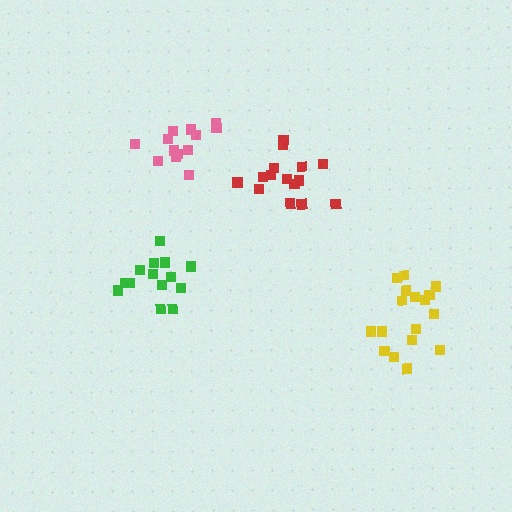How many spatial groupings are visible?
There are 4 spatial groupings.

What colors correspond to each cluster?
The clusters are colored: green, pink, red, yellow.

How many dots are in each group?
Group 1: 15 dots, Group 2: 13 dots, Group 3: 15 dots, Group 4: 17 dots (60 total).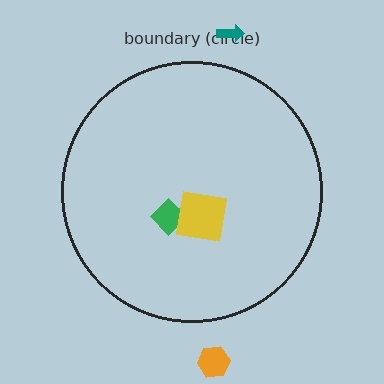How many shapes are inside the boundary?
2 inside, 2 outside.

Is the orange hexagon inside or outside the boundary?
Outside.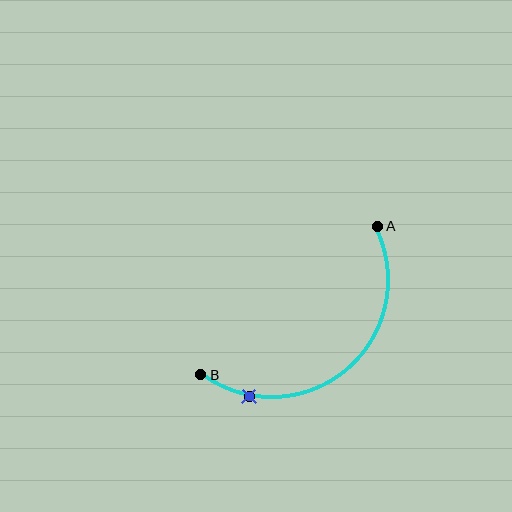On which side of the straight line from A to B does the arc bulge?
The arc bulges below and to the right of the straight line connecting A and B.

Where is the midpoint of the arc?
The arc midpoint is the point on the curve farthest from the straight line joining A and B. It sits below and to the right of that line.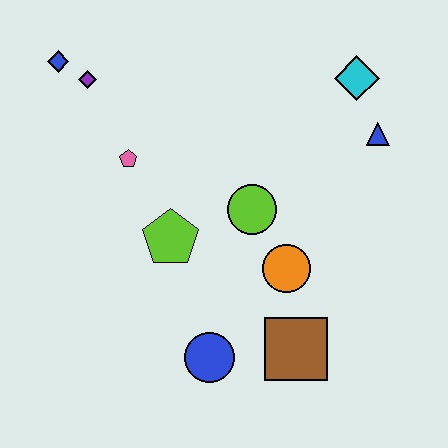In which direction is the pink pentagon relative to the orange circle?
The pink pentagon is to the left of the orange circle.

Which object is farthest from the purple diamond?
The brown square is farthest from the purple diamond.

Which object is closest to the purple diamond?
The blue diamond is closest to the purple diamond.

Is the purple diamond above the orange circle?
Yes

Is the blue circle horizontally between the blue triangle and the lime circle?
No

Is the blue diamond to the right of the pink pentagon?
No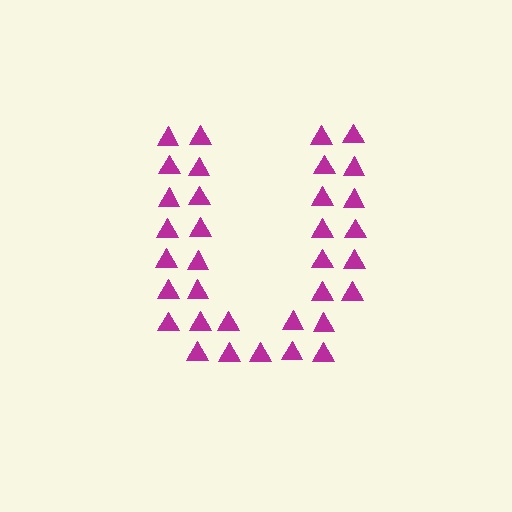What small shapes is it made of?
It is made of small triangles.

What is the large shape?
The large shape is the letter U.